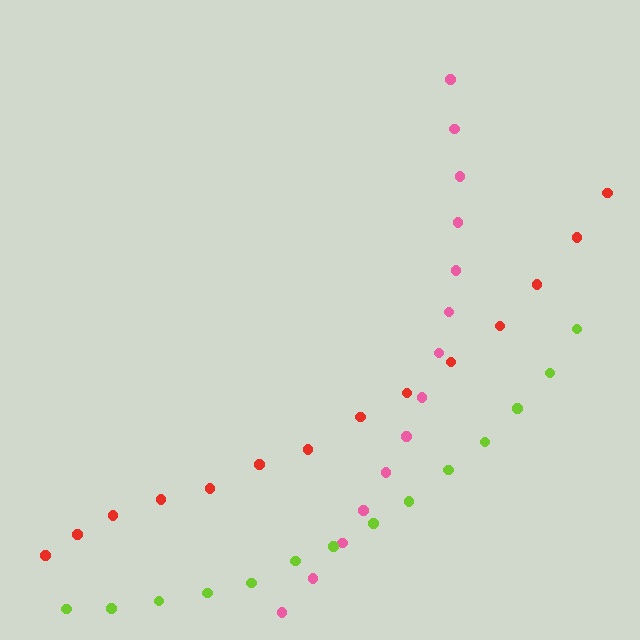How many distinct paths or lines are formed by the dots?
There are 3 distinct paths.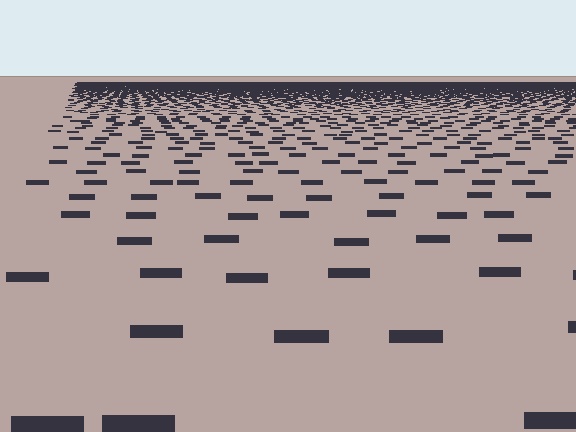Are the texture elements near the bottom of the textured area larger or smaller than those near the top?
Larger. Near the bottom, elements are closer to the viewer and appear at a bigger on-screen size.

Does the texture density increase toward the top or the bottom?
Density increases toward the top.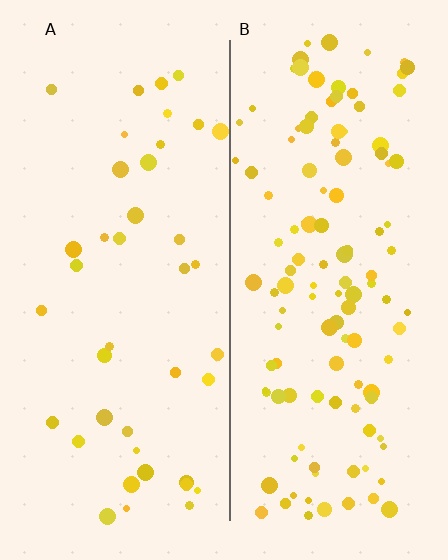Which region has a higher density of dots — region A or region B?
B (the right).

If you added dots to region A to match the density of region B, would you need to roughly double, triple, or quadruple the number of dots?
Approximately triple.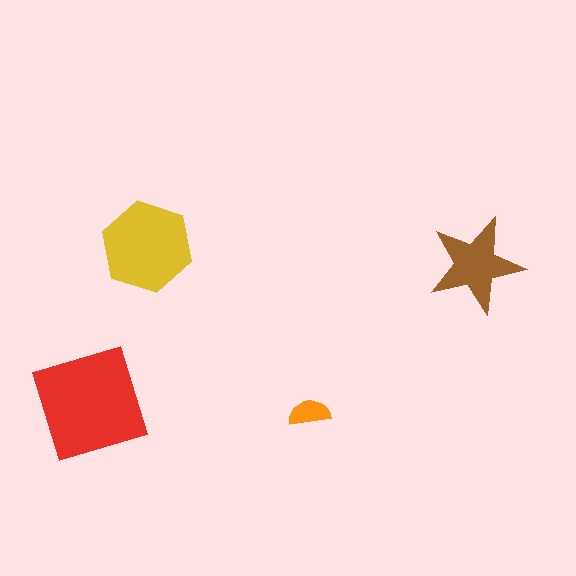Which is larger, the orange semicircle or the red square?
The red square.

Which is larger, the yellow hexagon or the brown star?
The yellow hexagon.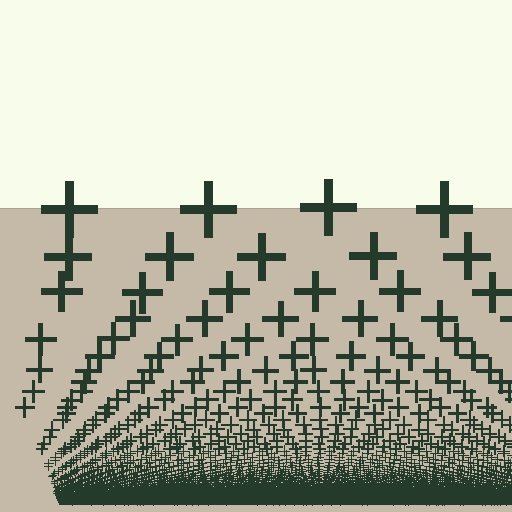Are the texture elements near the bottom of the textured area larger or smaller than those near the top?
Smaller. The gradient is inverted — elements near the bottom are smaller and denser.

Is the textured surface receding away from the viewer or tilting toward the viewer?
The surface appears to tilt toward the viewer. Texture elements get larger and sparser toward the top.